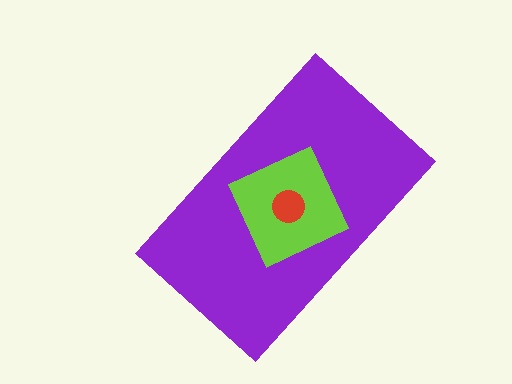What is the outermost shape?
The purple rectangle.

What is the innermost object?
The red circle.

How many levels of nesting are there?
3.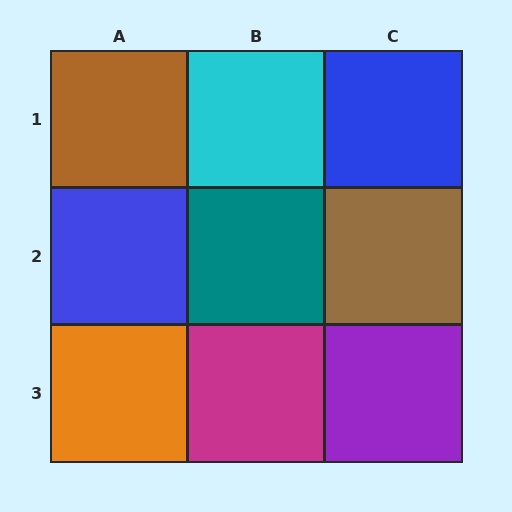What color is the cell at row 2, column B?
Teal.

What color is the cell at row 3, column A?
Orange.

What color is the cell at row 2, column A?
Blue.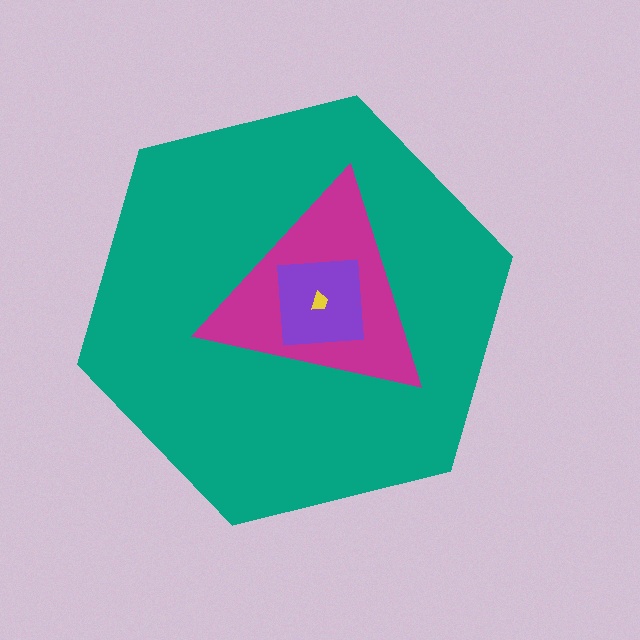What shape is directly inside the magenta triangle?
The purple square.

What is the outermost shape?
The teal hexagon.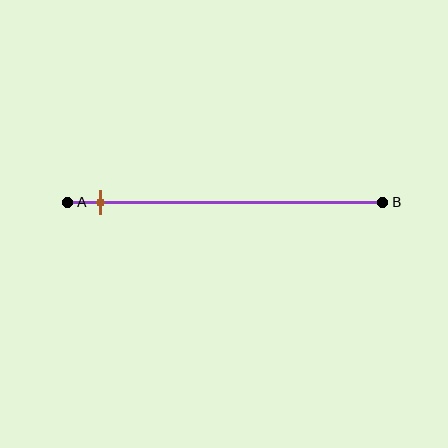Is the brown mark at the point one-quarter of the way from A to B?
No, the mark is at about 10% from A, not at the 25% one-quarter point.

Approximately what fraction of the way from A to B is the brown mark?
The brown mark is approximately 10% of the way from A to B.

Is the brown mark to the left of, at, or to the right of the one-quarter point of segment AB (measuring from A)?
The brown mark is to the left of the one-quarter point of segment AB.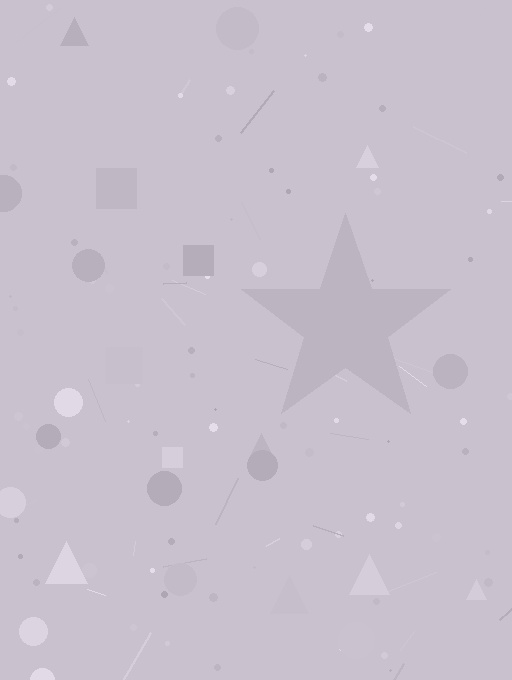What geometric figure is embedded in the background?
A star is embedded in the background.